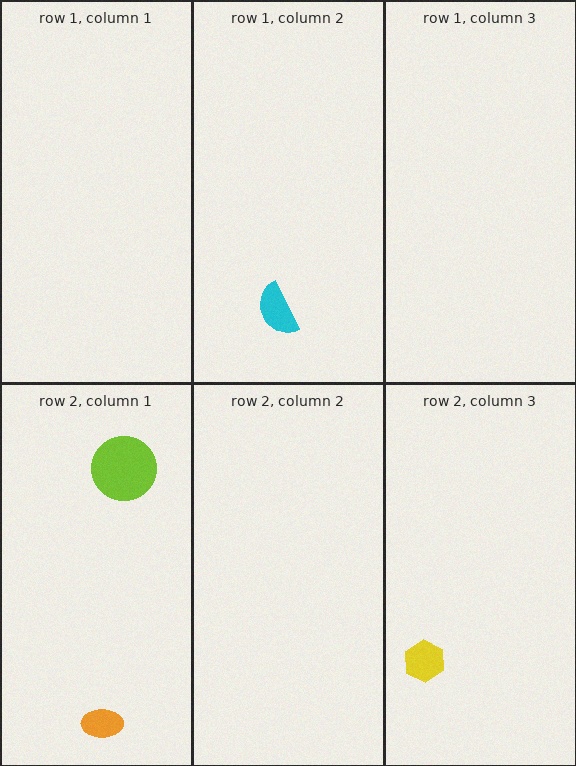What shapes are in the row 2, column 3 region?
The yellow hexagon.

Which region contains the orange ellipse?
The row 2, column 1 region.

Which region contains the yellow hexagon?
The row 2, column 3 region.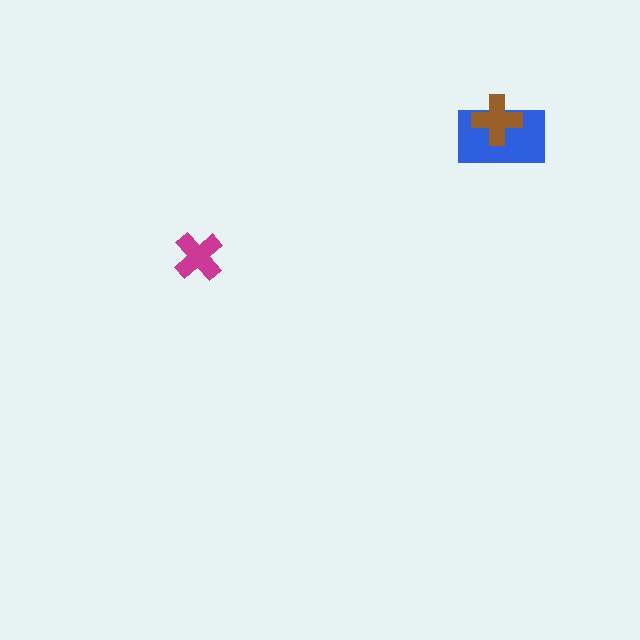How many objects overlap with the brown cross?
1 object overlaps with the brown cross.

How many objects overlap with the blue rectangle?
1 object overlaps with the blue rectangle.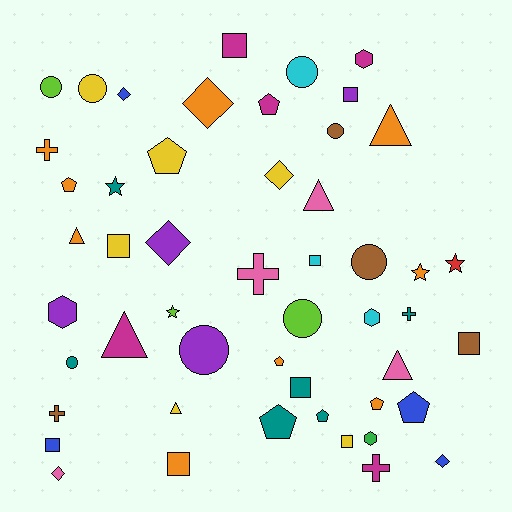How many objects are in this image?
There are 50 objects.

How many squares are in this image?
There are 9 squares.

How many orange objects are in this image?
There are 9 orange objects.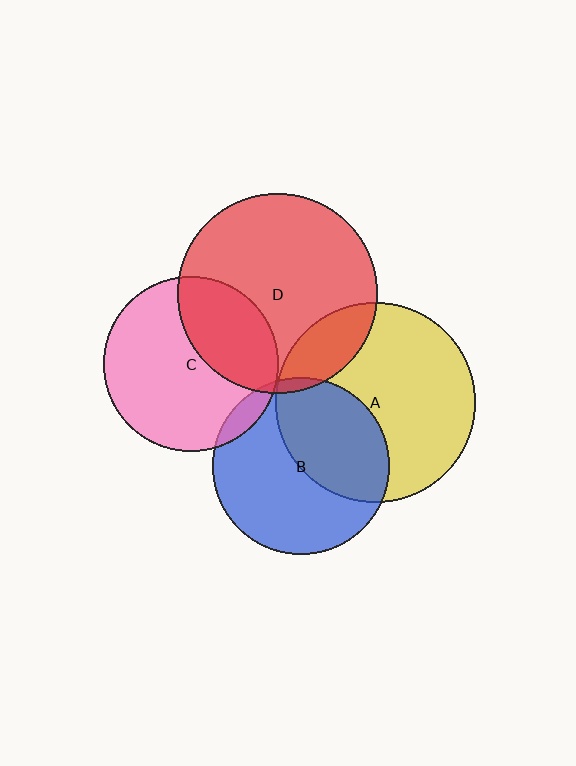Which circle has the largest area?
Circle D (red).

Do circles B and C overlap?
Yes.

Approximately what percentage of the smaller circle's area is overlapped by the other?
Approximately 5%.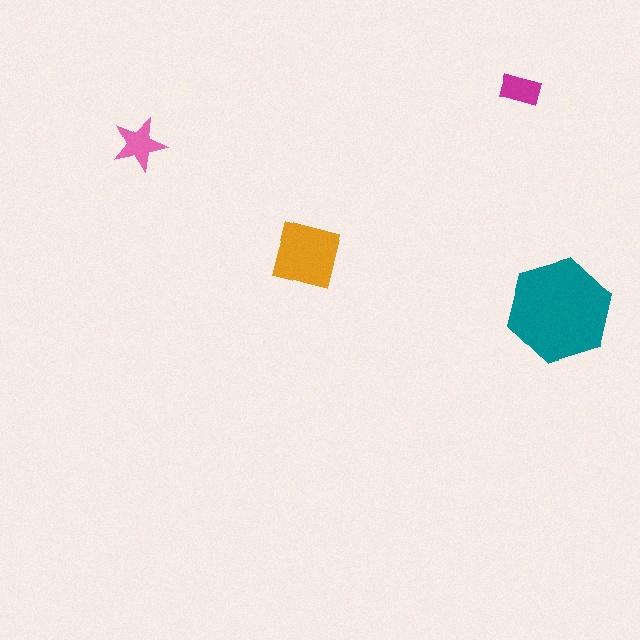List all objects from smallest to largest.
The magenta rectangle, the pink star, the orange square, the teal hexagon.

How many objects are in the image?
There are 4 objects in the image.